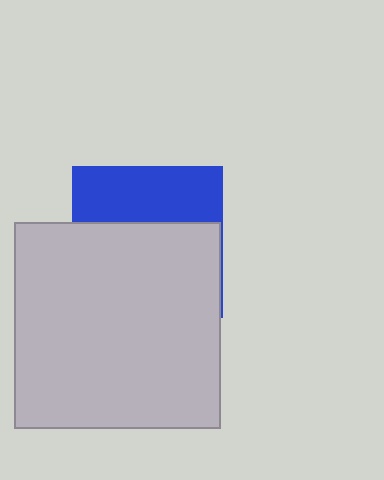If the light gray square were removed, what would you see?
You would see the complete blue square.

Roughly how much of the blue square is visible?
A small part of it is visible (roughly 38%).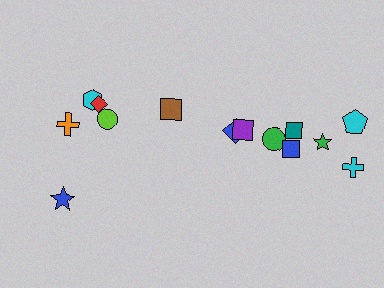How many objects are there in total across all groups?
There are 14 objects.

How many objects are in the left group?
There are 6 objects.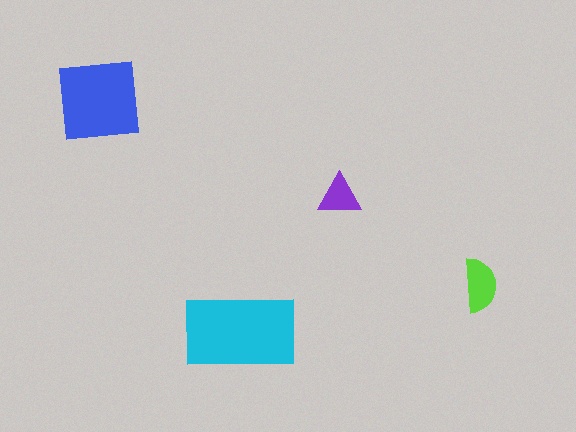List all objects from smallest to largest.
The purple triangle, the lime semicircle, the blue square, the cyan rectangle.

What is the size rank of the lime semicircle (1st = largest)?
3rd.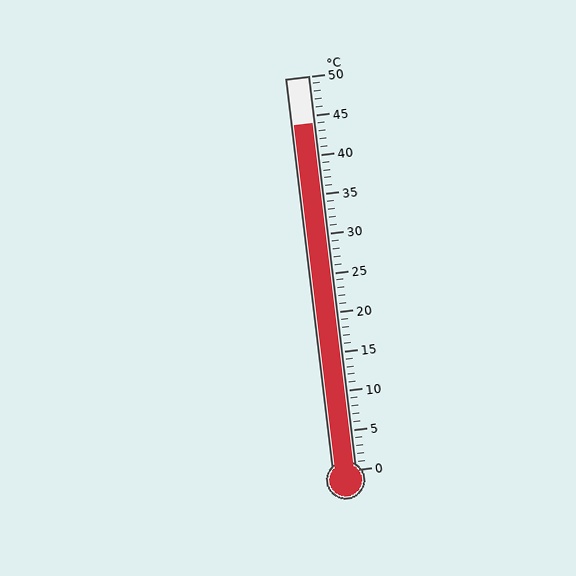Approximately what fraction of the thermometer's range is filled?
The thermometer is filled to approximately 90% of its range.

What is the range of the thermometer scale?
The thermometer scale ranges from 0°C to 50°C.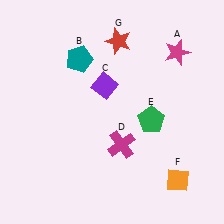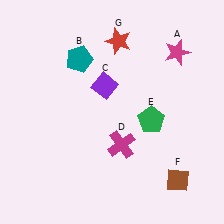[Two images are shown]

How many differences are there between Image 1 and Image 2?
There is 1 difference between the two images.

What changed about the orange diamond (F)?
In Image 1, F is orange. In Image 2, it changed to brown.